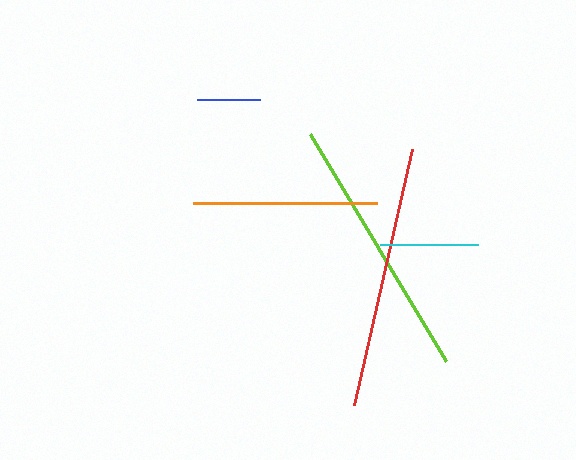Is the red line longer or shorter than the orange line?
The red line is longer than the orange line.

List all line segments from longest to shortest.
From longest to shortest: lime, red, orange, cyan, blue.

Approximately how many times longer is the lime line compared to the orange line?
The lime line is approximately 1.4 times the length of the orange line.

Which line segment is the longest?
The lime line is the longest at approximately 265 pixels.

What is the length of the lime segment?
The lime segment is approximately 265 pixels long.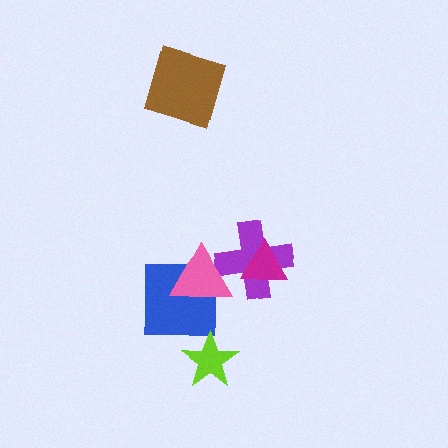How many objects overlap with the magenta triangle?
1 object overlaps with the magenta triangle.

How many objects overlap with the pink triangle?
2 objects overlap with the pink triangle.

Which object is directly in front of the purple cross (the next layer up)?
The magenta triangle is directly in front of the purple cross.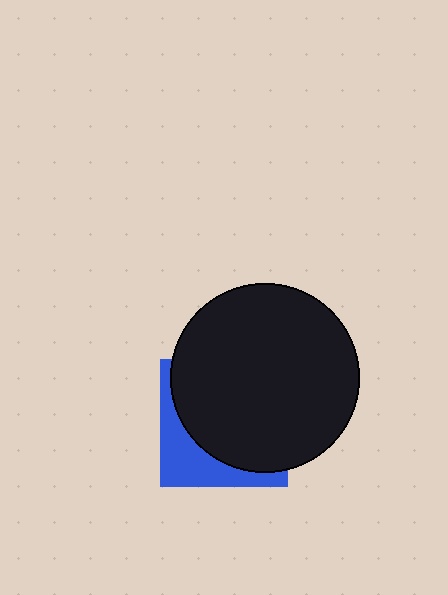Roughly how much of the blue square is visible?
A small part of it is visible (roughly 31%).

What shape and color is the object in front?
The object in front is a black circle.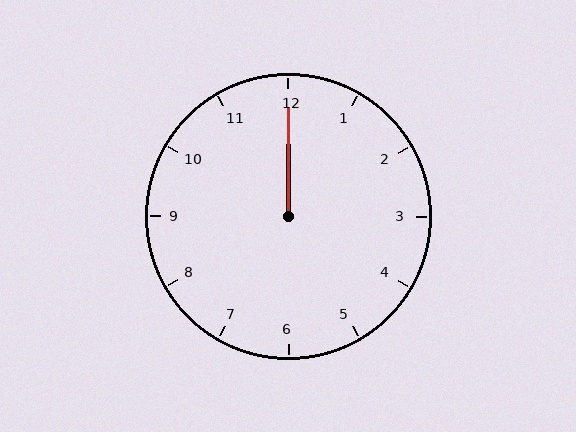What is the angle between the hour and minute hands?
Approximately 0 degrees.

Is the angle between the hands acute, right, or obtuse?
It is acute.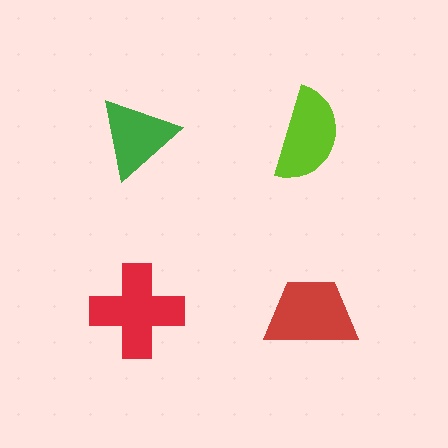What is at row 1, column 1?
A green triangle.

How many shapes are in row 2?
2 shapes.